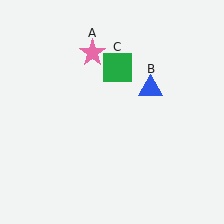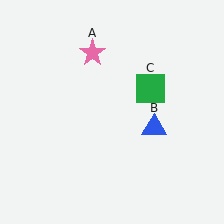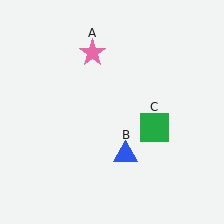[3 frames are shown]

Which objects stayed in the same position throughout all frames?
Pink star (object A) remained stationary.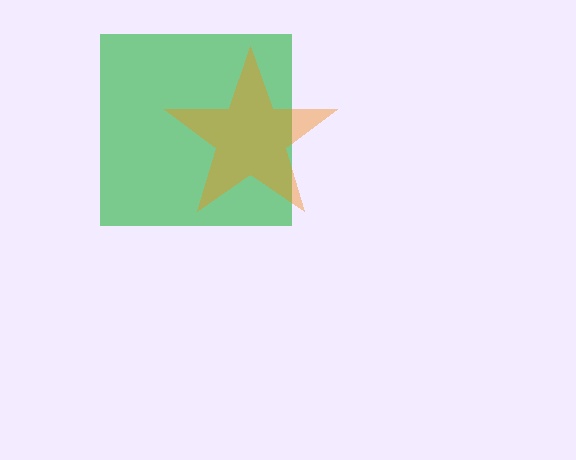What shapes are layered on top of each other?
The layered shapes are: a green square, an orange star.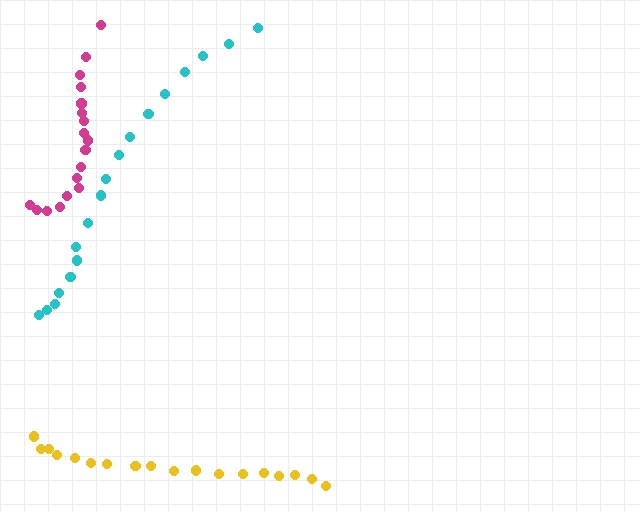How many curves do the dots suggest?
There are 3 distinct paths.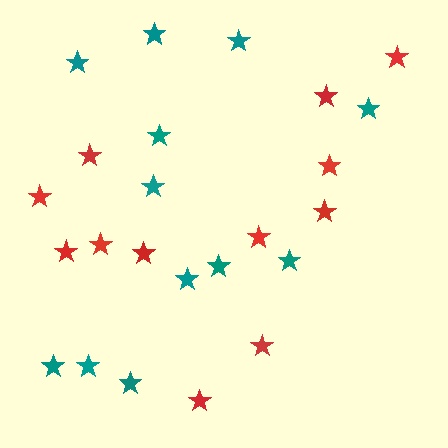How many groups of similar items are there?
There are 2 groups: one group of teal stars (12) and one group of red stars (12).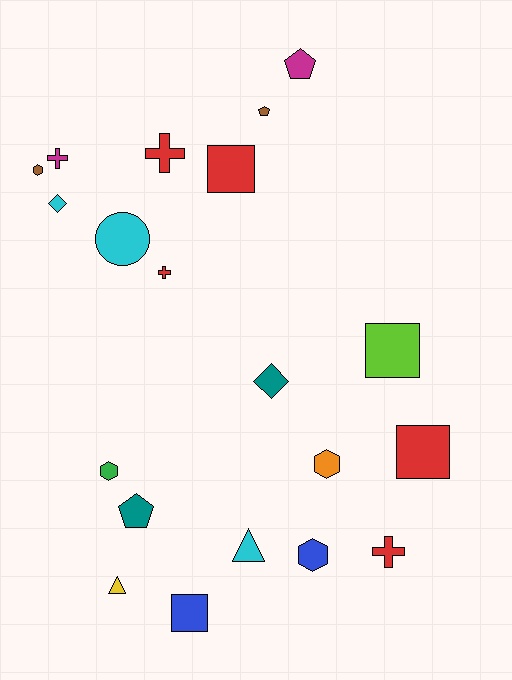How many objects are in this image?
There are 20 objects.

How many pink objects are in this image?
There are no pink objects.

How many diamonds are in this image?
There are 2 diamonds.